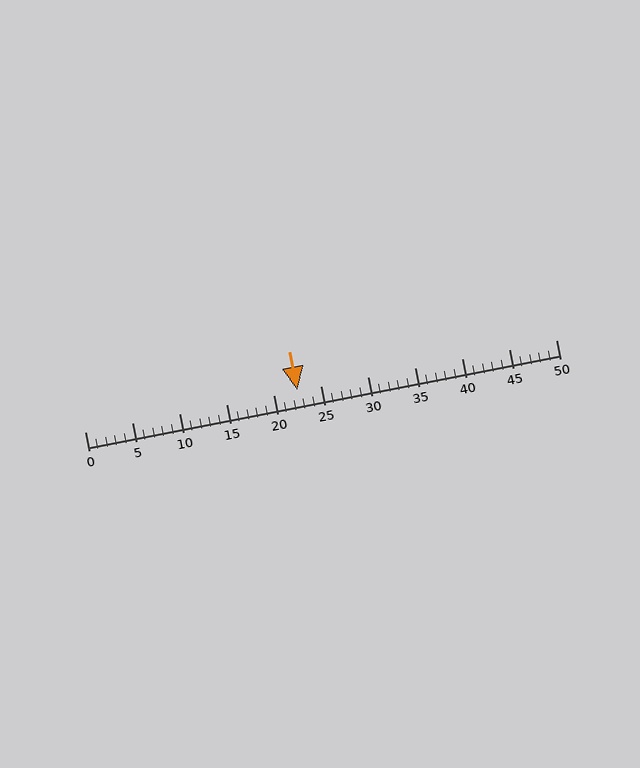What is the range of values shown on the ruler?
The ruler shows values from 0 to 50.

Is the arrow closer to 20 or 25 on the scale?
The arrow is closer to 25.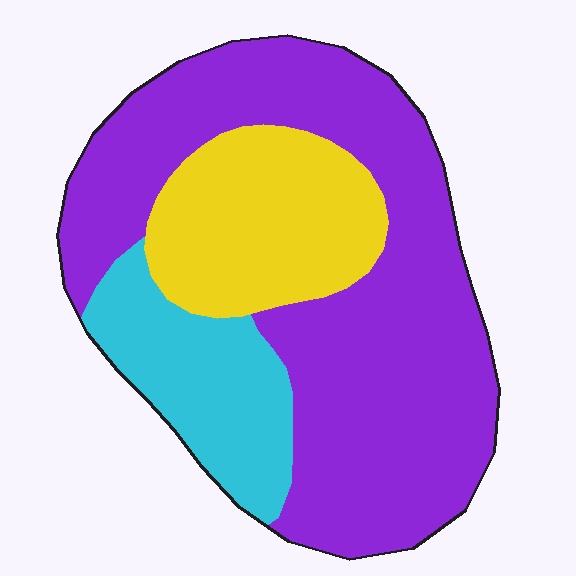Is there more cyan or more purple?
Purple.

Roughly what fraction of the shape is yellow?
Yellow covers 22% of the shape.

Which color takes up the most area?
Purple, at roughly 60%.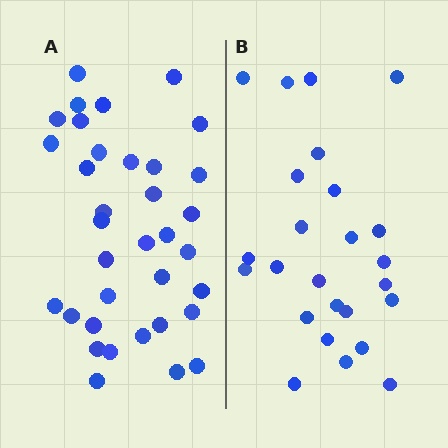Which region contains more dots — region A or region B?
Region A (the left region) has more dots.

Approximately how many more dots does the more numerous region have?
Region A has roughly 10 or so more dots than region B.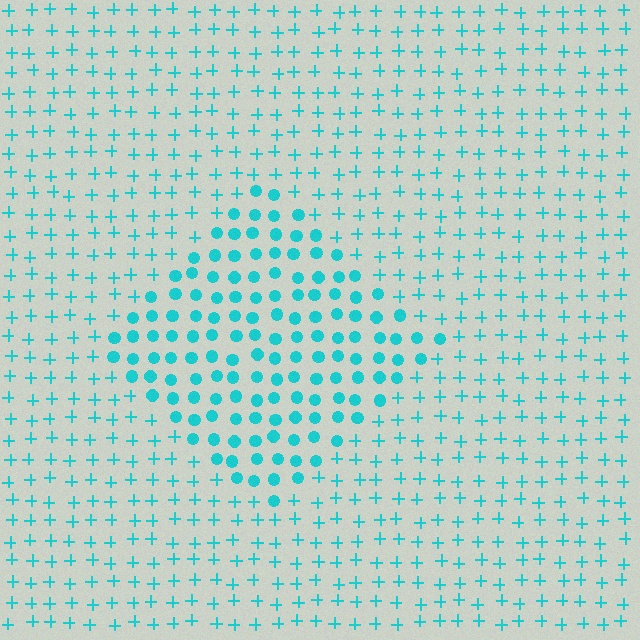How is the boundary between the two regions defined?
The boundary is defined by a change in element shape: circles inside vs. plus signs outside. All elements share the same color and spacing.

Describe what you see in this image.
The image is filled with small cyan elements arranged in a uniform grid. A diamond-shaped region contains circles, while the surrounding area contains plus signs. The boundary is defined purely by the change in element shape.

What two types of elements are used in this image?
The image uses circles inside the diamond region and plus signs outside it.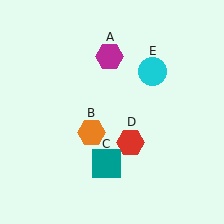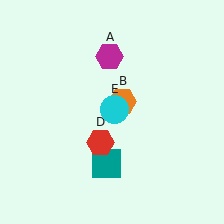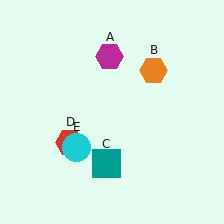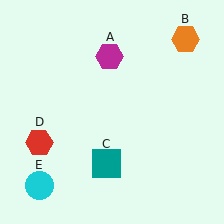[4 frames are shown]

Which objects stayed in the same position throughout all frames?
Magenta hexagon (object A) and teal square (object C) remained stationary.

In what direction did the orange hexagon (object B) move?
The orange hexagon (object B) moved up and to the right.